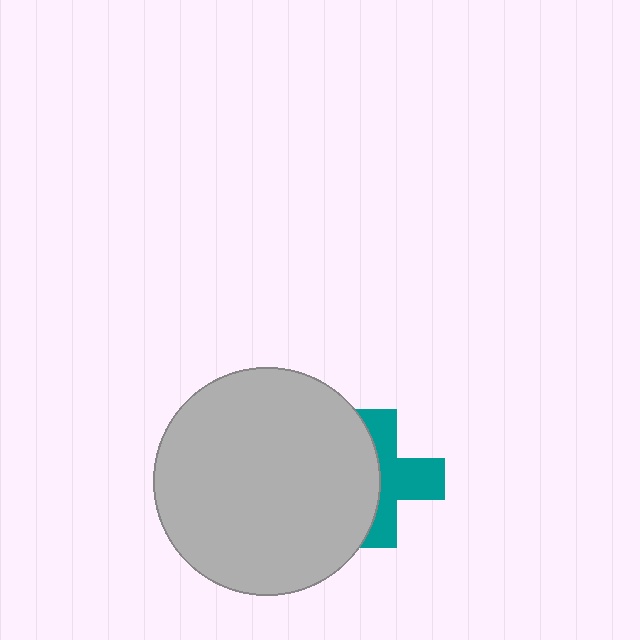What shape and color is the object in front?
The object in front is a light gray circle.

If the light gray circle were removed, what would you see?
You would see the complete teal cross.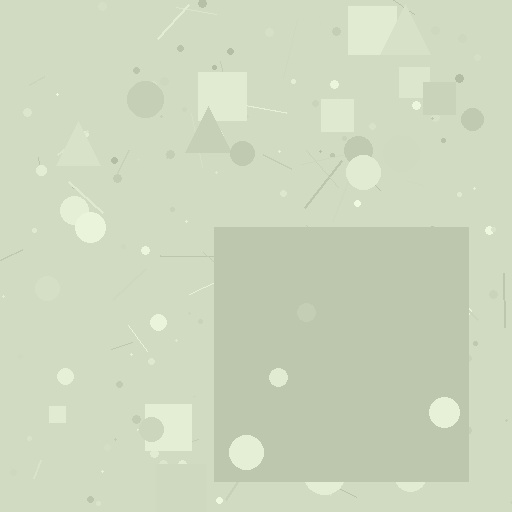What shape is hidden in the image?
A square is hidden in the image.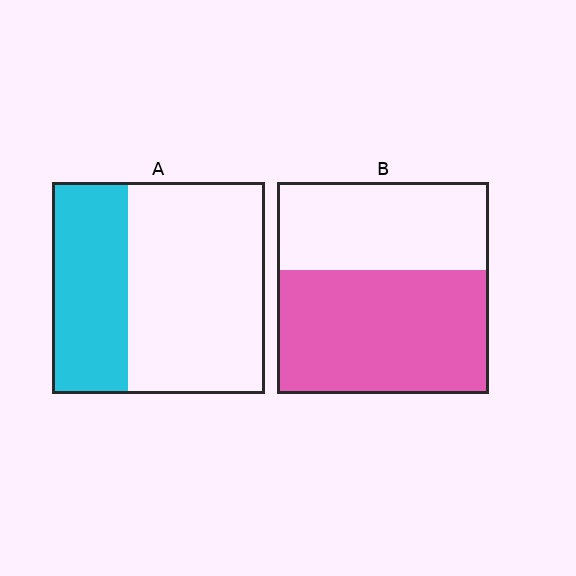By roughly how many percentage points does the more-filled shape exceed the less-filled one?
By roughly 25 percentage points (B over A).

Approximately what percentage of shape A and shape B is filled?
A is approximately 35% and B is approximately 60%.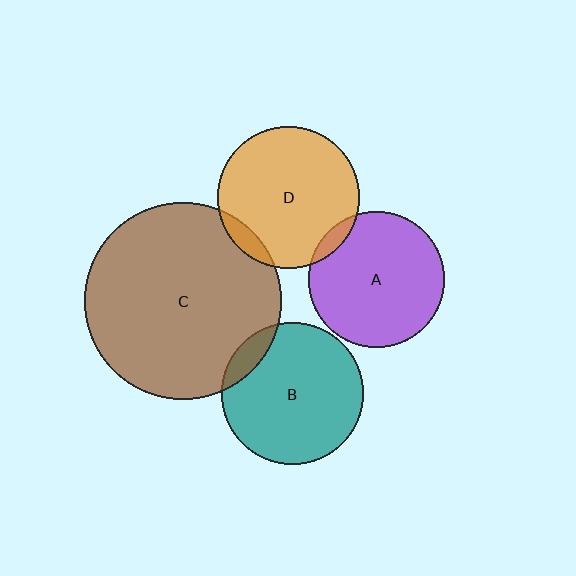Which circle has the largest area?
Circle C (brown).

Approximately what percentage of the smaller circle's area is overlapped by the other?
Approximately 10%.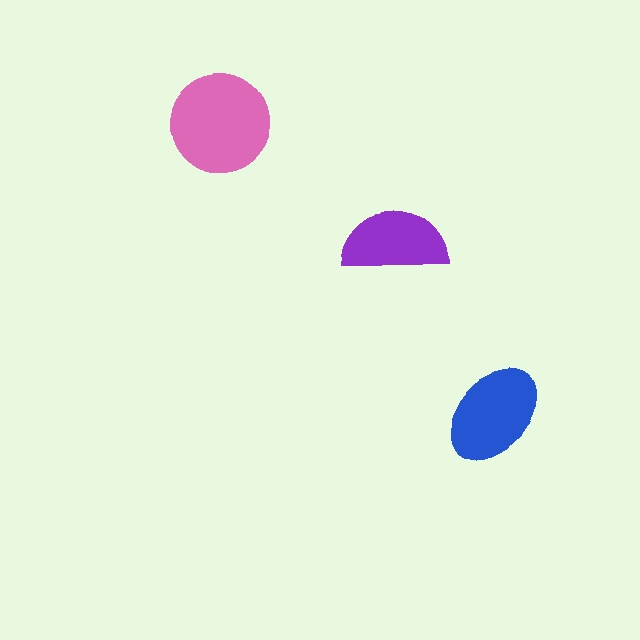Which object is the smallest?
The purple semicircle.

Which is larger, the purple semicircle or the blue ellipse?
The blue ellipse.